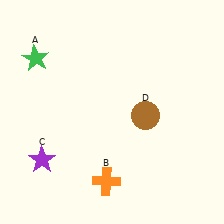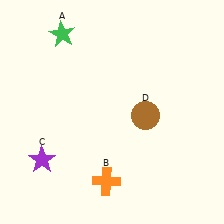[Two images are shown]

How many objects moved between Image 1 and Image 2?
1 object moved between the two images.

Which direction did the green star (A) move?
The green star (A) moved right.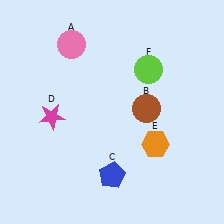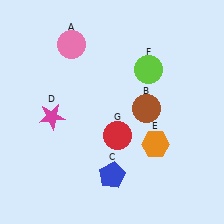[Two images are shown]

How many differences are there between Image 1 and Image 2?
There is 1 difference between the two images.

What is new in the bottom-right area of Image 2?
A red circle (G) was added in the bottom-right area of Image 2.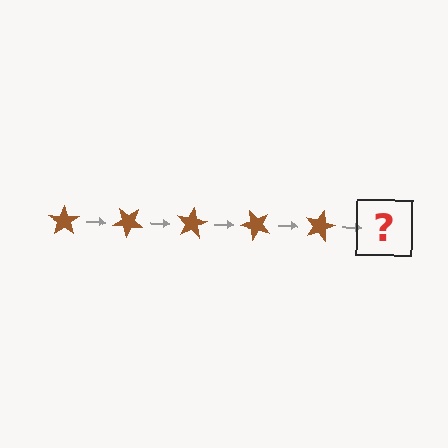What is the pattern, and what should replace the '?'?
The pattern is that the star rotates 40 degrees each step. The '?' should be a brown star rotated 200 degrees.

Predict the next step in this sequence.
The next step is a brown star rotated 200 degrees.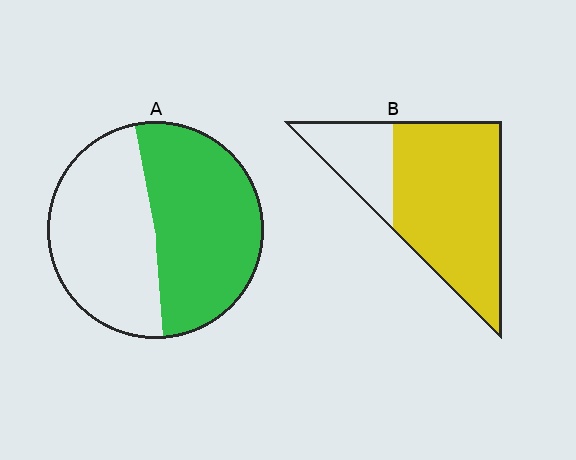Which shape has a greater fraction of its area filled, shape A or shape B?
Shape B.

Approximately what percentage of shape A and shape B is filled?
A is approximately 50% and B is approximately 75%.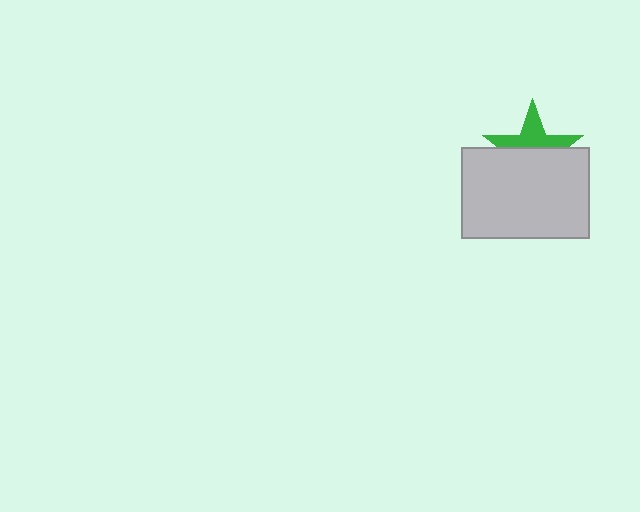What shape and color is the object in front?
The object in front is a light gray rectangle.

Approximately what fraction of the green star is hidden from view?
Roughly 55% of the green star is hidden behind the light gray rectangle.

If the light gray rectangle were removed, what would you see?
You would see the complete green star.